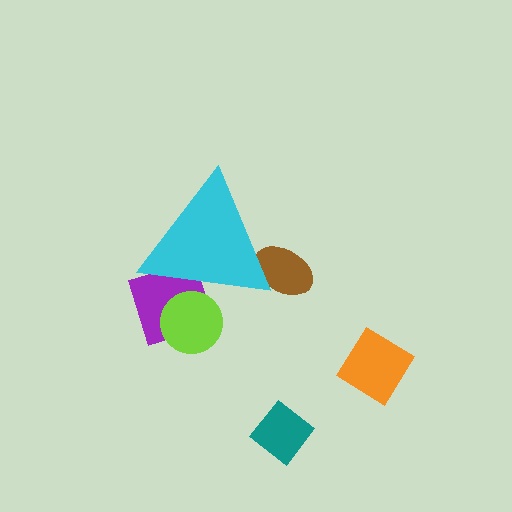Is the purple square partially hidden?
Yes, the purple square is partially hidden behind the cyan triangle.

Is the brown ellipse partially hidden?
Yes, the brown ellipse is partially hidden behind the cyan triangle.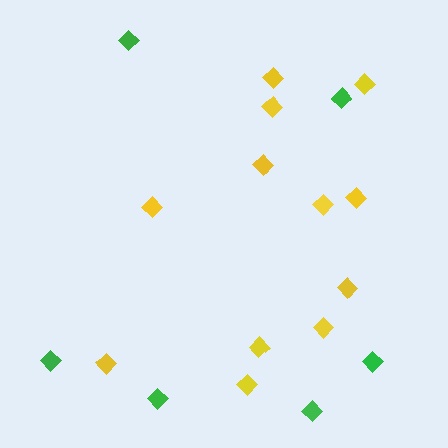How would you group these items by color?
There are 2 groups: one group of yellow diamonds (12) and one group of green diamonds (6).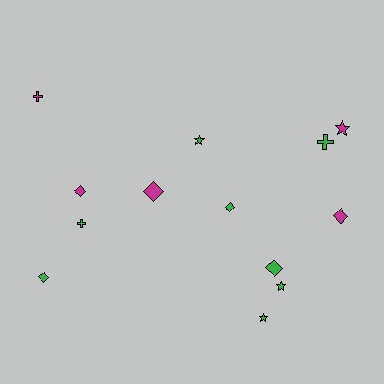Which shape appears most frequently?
Diamond, with 6 objects.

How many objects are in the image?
There are 13 objects.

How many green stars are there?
There are 3 green stars.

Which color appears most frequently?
Green, with 8 objects.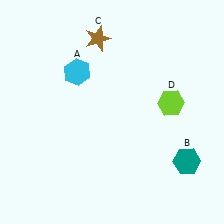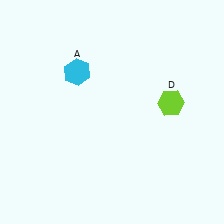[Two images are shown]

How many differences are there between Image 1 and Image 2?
There are 2 differences between the two images.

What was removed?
The brown star (C), the teal hexagon (B) were removed in Image 2.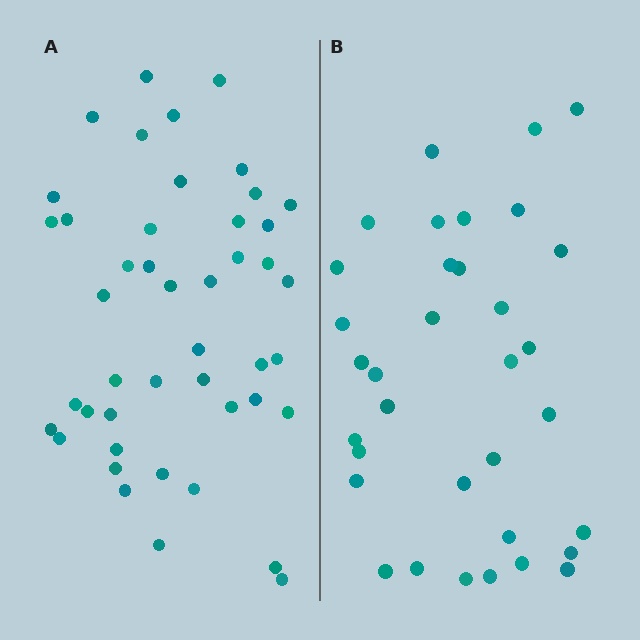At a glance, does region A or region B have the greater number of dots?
Region A (the left region) has more dots.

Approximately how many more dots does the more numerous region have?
Region A has roughly 12 or so more dots than region B.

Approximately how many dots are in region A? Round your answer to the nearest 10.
About 40 dots. (The exact count is 45, which rounds to 40.)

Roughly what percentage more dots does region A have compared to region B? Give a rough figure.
About 30% more.